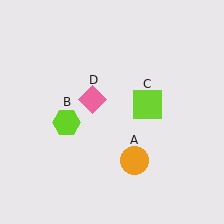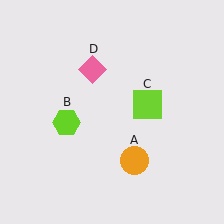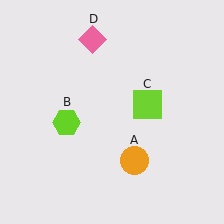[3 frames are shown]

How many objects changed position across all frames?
1 object changed position: pink diamond (object D).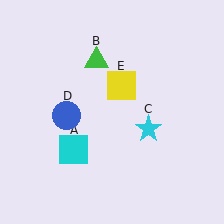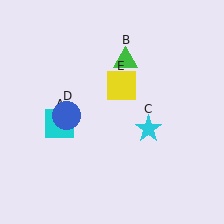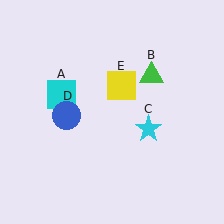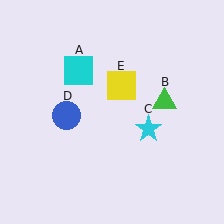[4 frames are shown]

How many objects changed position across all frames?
2 objects changed position: cyan square (object A), green triangle (object B).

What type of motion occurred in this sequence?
The cyan square (object A), green triangle (object B) rotated clockwise around the center of the scene.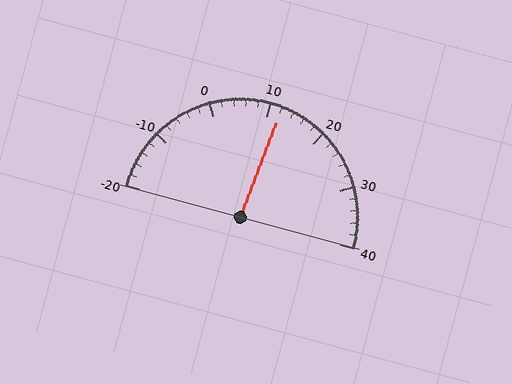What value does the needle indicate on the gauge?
The needle indicates approximately 12.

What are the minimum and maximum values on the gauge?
The gauge ranges from -20 to 40.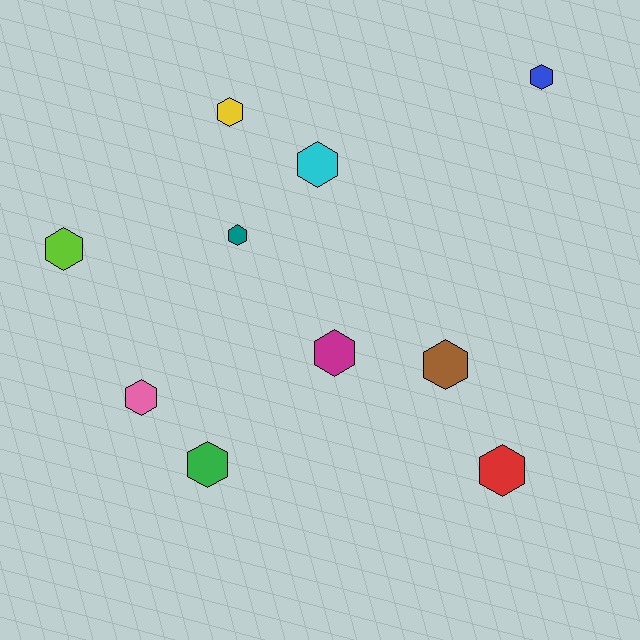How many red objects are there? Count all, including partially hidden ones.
There is 1 red object.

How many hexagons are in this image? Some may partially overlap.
There are 10 hexagons.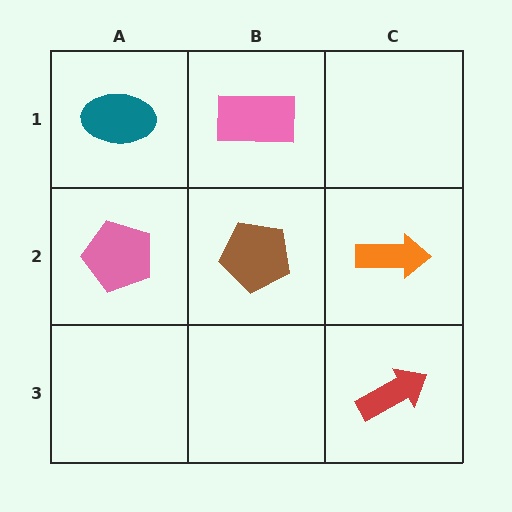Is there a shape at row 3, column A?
No, that cell is empty.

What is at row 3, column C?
A red arrow.